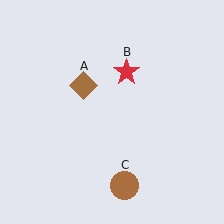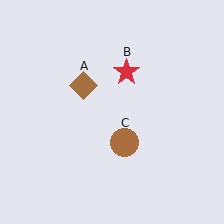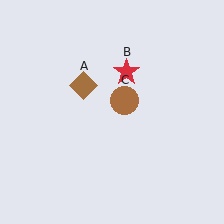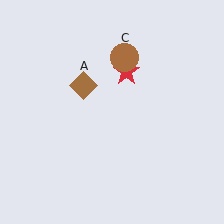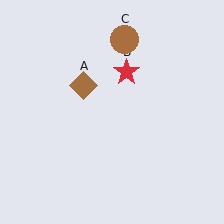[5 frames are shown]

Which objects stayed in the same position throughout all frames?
Brown diamond (object A) and red star (object B) remained stationary.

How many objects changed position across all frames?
1 object changed position: brown circle (object C).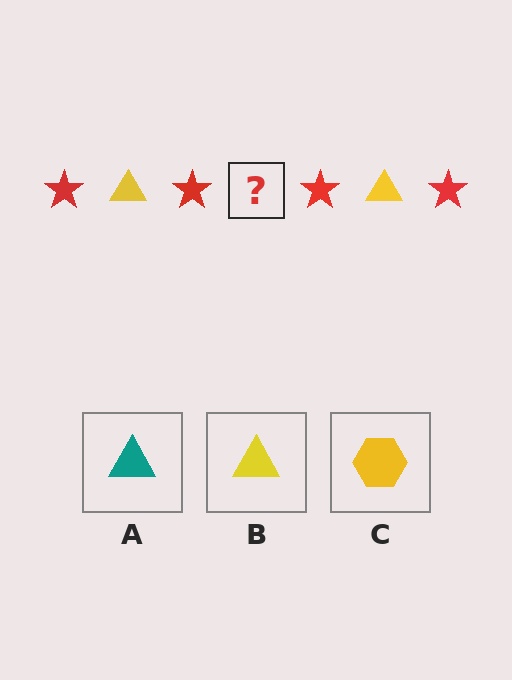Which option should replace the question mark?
Option B.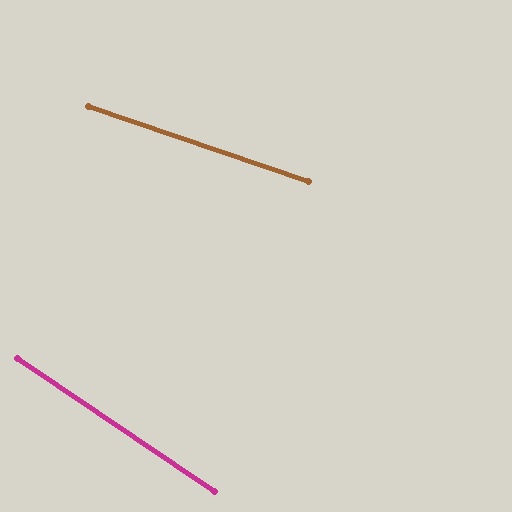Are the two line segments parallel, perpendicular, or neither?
Neither parallel nor perpendicular — they differ by about 15°.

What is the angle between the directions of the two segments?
Approximately 15 degrees.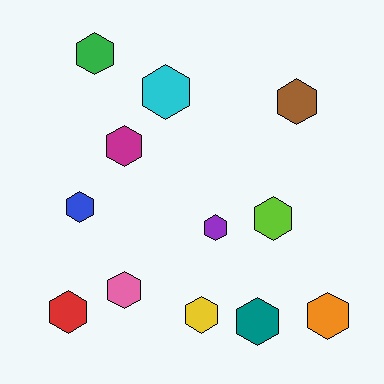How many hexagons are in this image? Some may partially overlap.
There are 12 hexagons.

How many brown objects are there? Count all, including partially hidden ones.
There is 1 brown object.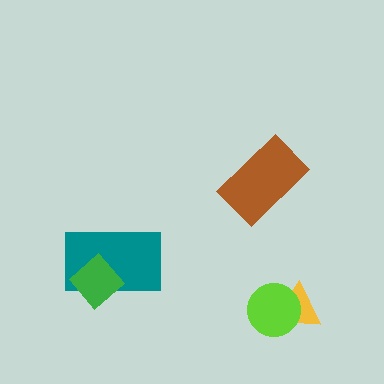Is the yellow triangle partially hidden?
Yes, it is partially covered by another shape.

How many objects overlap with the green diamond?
1 object overlaps with the green diamond.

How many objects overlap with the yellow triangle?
1 object overlaps with the yellow triangle.